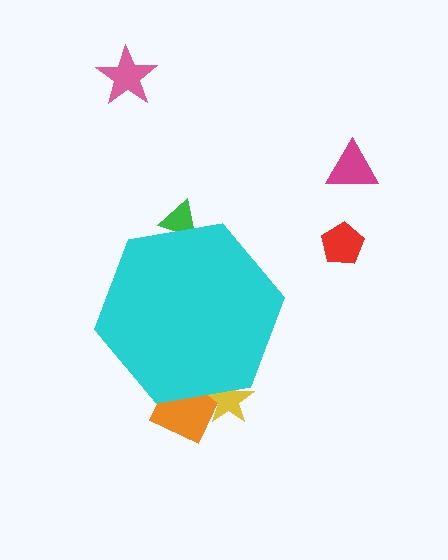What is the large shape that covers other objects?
A cyan hexagon.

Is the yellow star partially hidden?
Yes, the yellow star is partially hidden behind the cyan hexagon.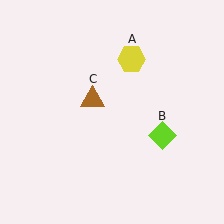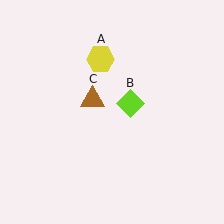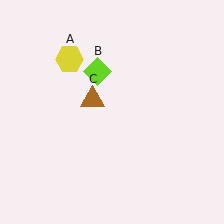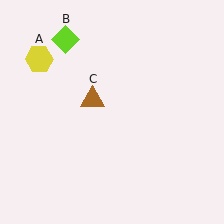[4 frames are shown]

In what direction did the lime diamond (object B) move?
The lime diamond (object B) moved up and to the left.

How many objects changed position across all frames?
2 objects changed position: yellow hexagon (object A), lime diamond (object B).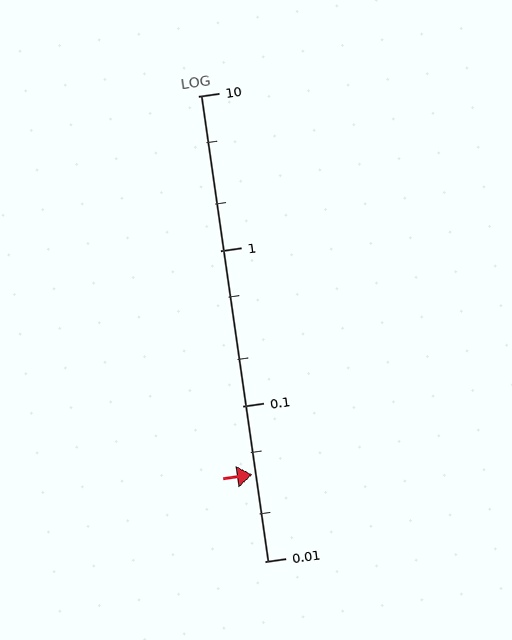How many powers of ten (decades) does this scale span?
The scale spans 3 decades, from 0.01 to 10.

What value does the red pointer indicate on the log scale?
The pointer indicates approximately 0.036.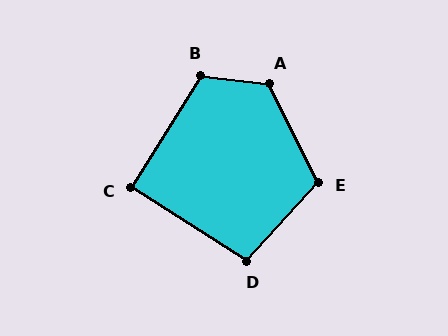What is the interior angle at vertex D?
Approximately 100 degrees (obtuse).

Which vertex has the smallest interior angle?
C, at approximately 90 degrees.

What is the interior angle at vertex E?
Approximately 111 degrees (obtuse).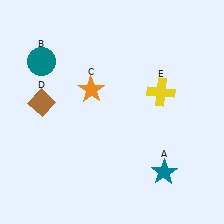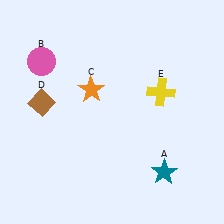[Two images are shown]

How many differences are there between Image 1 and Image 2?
There is 1 difference between the two images.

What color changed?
The circle (B) changed from teal in Image 1 to pink in Image 2.